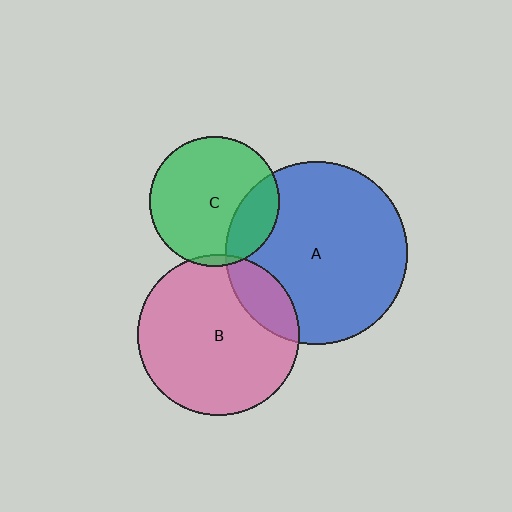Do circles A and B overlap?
Yes.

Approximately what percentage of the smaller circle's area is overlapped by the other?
Approximately 15%.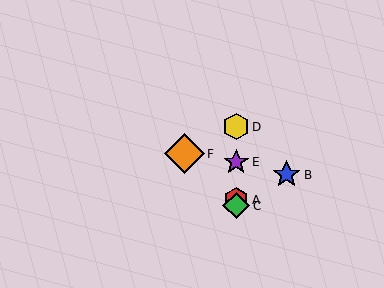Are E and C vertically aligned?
Yes, both are at x≈236.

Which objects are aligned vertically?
Objects A, C, D, E are aligned vertically.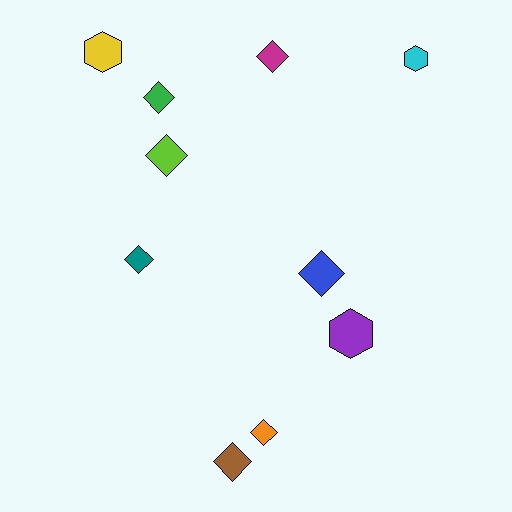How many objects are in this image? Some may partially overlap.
There are 10 objects.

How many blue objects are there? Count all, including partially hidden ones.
There is 1 blue object.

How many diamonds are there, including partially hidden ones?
There are 7 diamonds.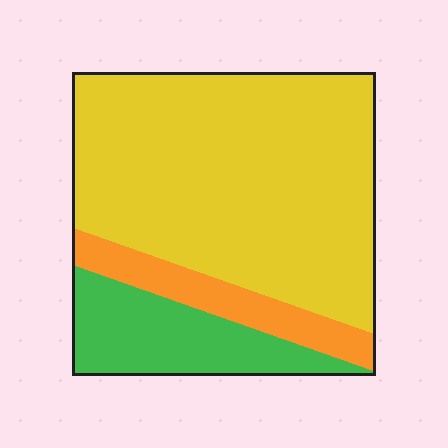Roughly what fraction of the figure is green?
Green covers 19% of the figure.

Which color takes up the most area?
Yellow, at roughly 70%.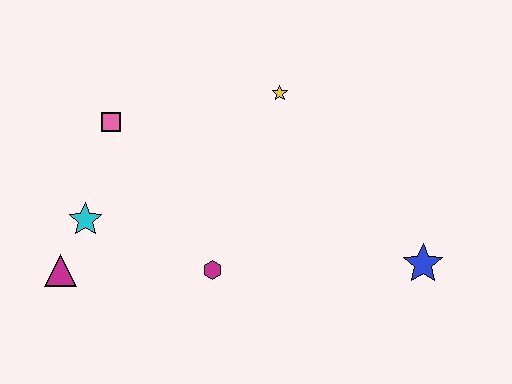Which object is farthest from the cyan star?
The blue star is farthest from the cyan star.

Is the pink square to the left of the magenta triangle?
No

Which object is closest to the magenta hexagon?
The cyan star is closest to the magenta hexagon.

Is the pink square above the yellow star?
No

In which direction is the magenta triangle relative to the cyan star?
The magenta triangle is below the cyan star.